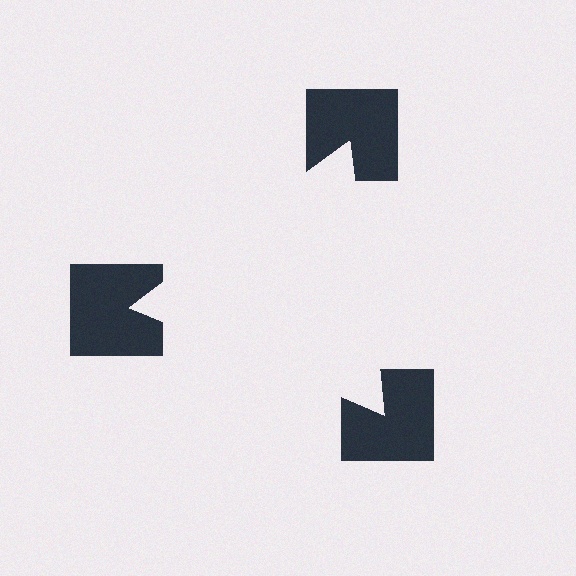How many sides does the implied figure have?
3 sides.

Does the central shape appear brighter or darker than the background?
It typically appears slightly brighter than the background, even though no actual brightness change is drawn.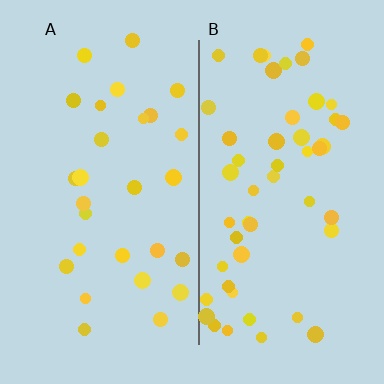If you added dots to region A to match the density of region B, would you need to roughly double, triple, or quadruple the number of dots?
Approximately double.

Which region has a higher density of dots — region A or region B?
B (the right).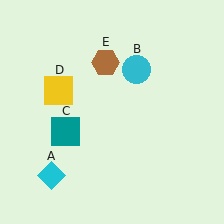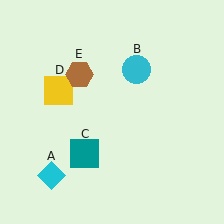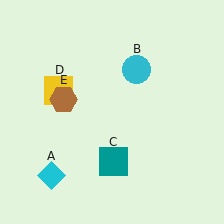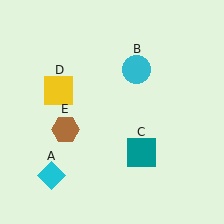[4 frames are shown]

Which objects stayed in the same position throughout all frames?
Cyan diamond (object A) and cyan circle (object B) and yellow square (object D) remained stationary.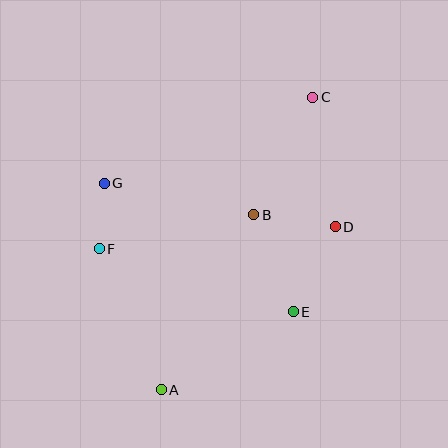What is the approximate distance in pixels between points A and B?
The distance between A and B is approximately 198 pixels.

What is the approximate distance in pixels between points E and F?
The distance between E and F is approximately 204 pixels.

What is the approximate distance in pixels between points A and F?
The distance between A and F is approximately 154 pixels.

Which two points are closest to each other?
Points F and G are closest to each other.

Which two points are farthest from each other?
Points A and C are farthest from each other.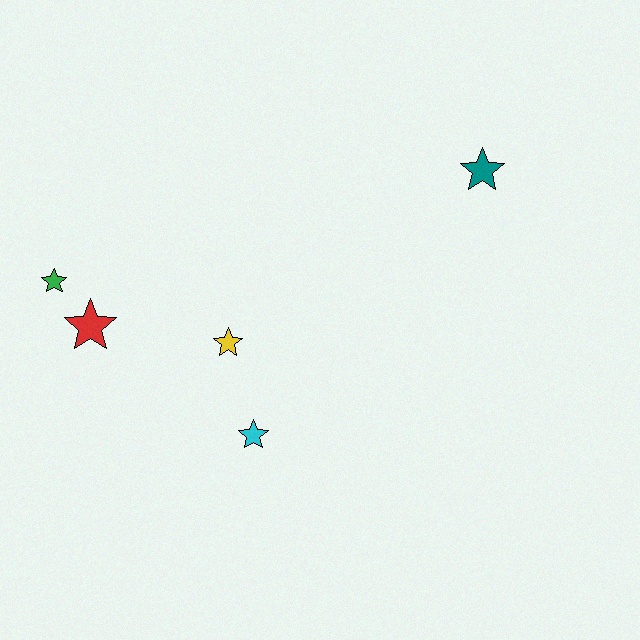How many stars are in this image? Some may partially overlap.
There are 5 stars.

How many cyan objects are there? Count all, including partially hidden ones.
There is 1 cyan object.